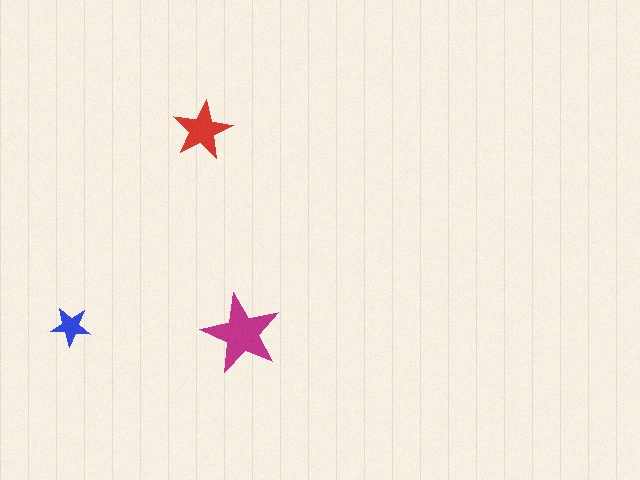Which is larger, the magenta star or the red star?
The magenta one.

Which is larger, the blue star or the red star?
The red one.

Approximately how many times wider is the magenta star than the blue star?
About 2 times wider.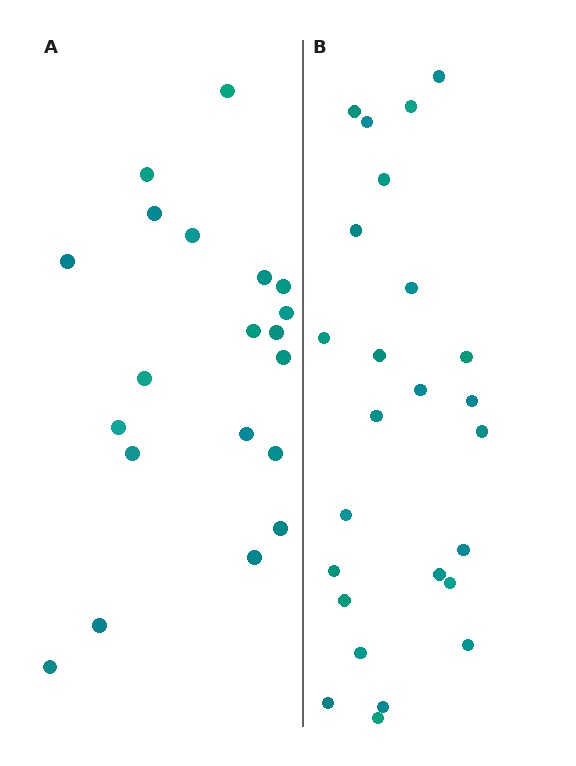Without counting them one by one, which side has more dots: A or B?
Region B (the right region) has more dots.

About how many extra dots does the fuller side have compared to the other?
Region B has about 5 more dots than region A.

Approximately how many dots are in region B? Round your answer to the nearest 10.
About 20 dots. (The exact count is 25, which rounds to 20.)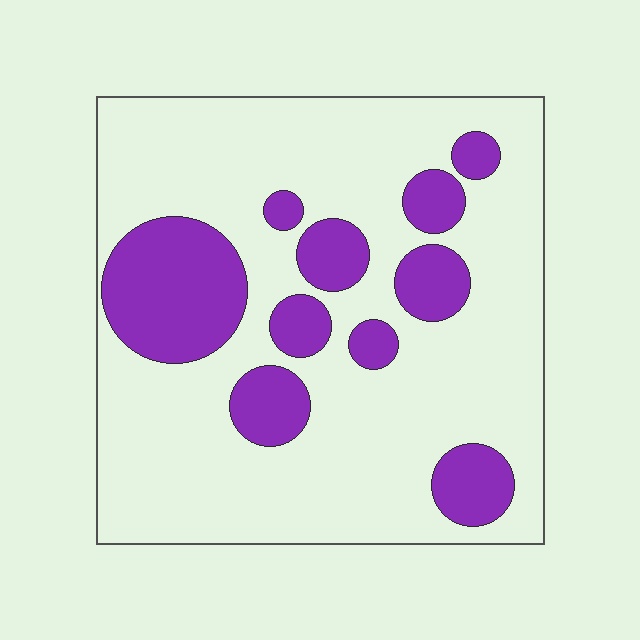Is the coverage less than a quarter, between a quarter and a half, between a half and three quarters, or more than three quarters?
Less than a quarter.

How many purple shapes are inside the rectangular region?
10.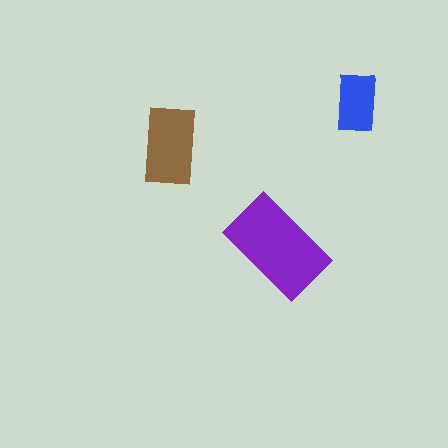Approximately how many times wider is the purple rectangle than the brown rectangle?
About 1.5 times wider.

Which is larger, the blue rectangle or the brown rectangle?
The brown one.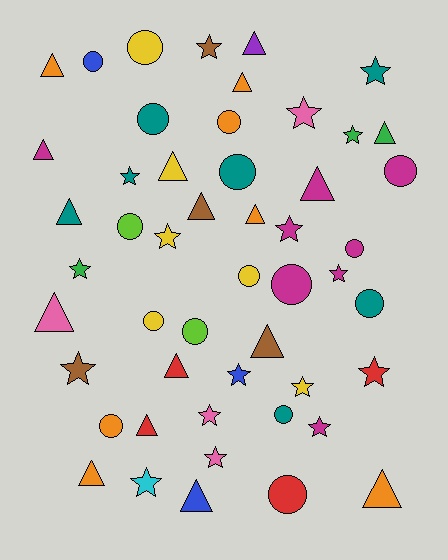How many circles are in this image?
There are 16 circles.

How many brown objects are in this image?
There are 4 brown objects.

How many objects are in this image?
There are 50 objects.